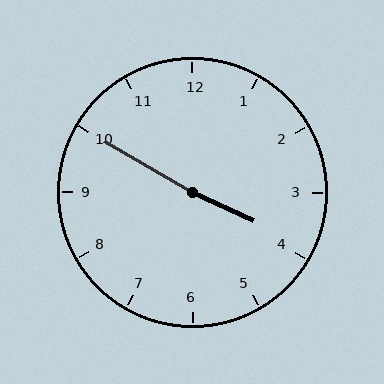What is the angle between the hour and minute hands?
Approximately 175 degrees.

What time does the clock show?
3:50.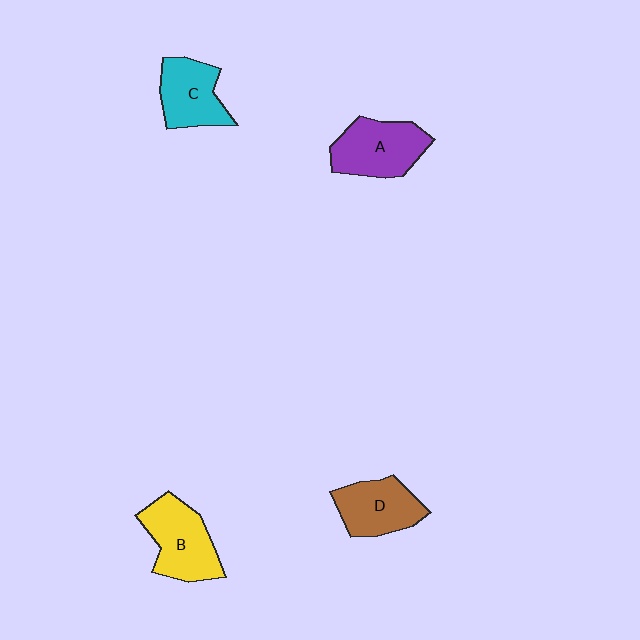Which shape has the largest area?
Shape B (yellow).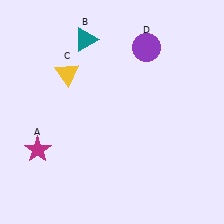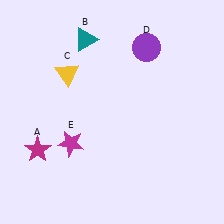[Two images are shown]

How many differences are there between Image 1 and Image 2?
There is 1 difference between the two images.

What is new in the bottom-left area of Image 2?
A magenta star (E) was added in the bottom-left area of Image 2.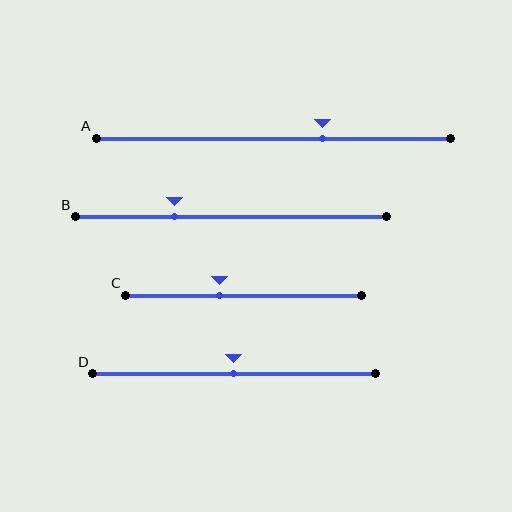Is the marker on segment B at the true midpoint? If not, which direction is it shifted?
No, the marker on segment B is shifted to the left by about 18% of the segment length.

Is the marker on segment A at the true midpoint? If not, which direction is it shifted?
No, the marker on segment A is shifted to the right by about 14% of the segment length.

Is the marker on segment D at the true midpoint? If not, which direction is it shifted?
Yes, the marker on segment D is at the true midpoint.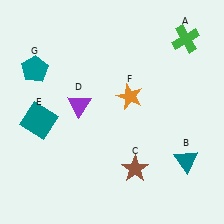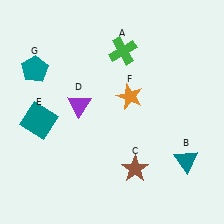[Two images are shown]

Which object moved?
The green cross (A) moved left.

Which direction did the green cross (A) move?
The green cross (A) moved left.